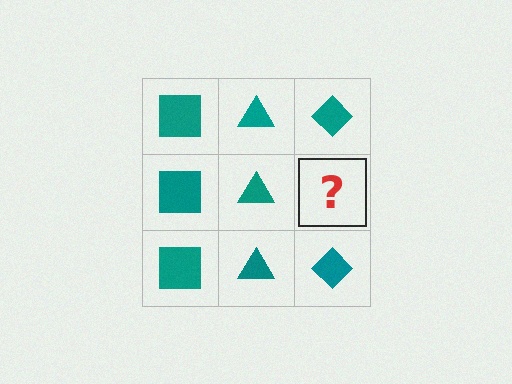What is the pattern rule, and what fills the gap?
The rule is that each column has a consistent shape. The gap should be filled with a teal diamond.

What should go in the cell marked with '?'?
The missing cell should contain a teal diamond.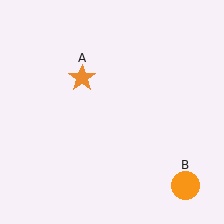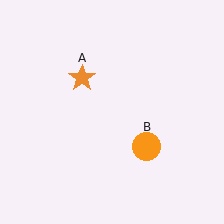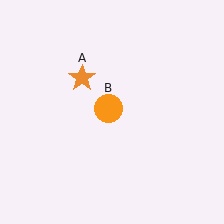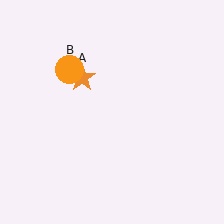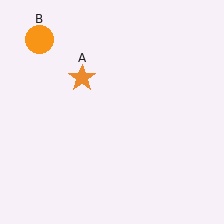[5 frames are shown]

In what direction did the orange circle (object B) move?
The orange circle (object B) moved up and to the left.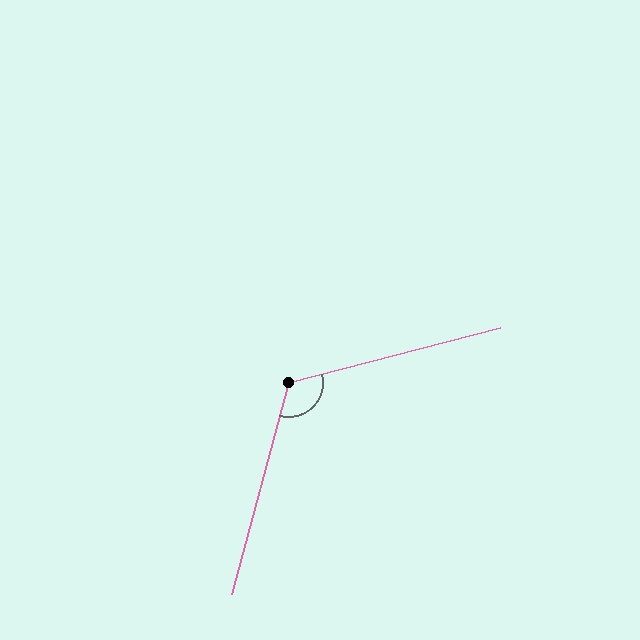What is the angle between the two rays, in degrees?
Approximately 120 degrees.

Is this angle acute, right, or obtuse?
It is obtuse.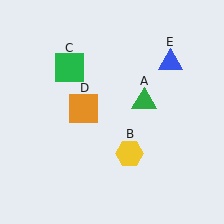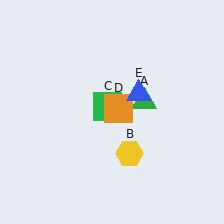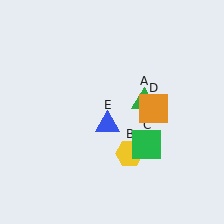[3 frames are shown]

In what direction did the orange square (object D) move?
The orange square (object D) moved right.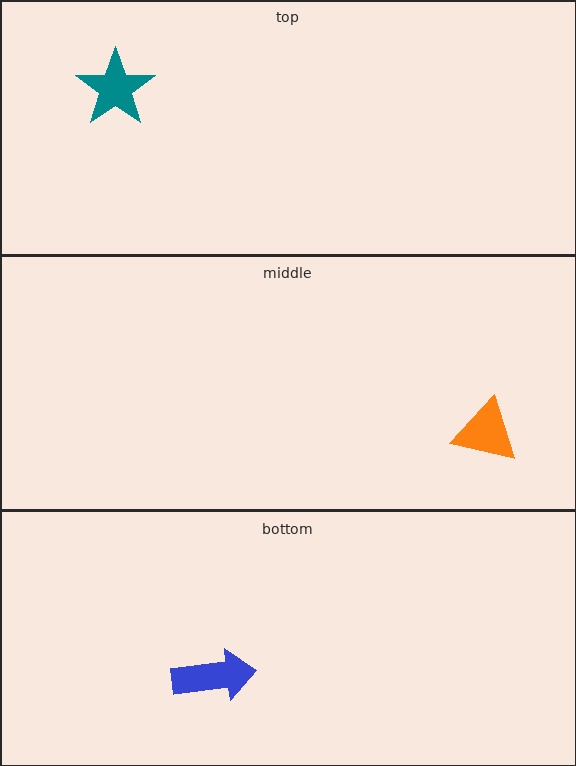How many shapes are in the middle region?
1.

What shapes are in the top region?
The teal star.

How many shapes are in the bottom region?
1.